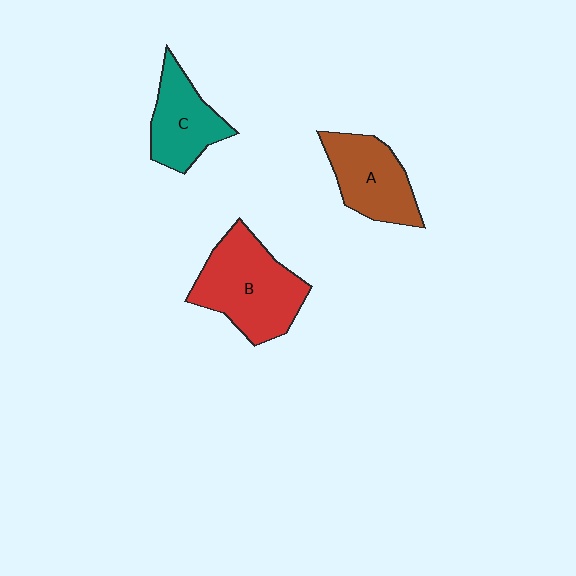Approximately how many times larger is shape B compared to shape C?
Approximately 1.5 times.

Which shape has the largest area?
Shape B (red).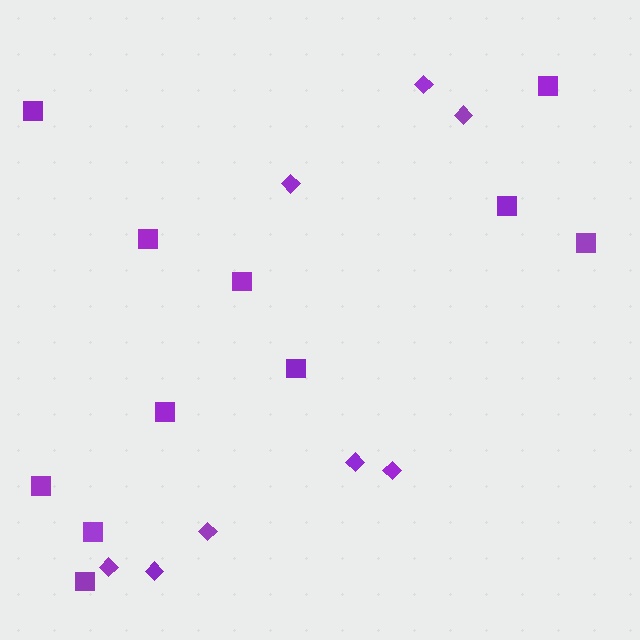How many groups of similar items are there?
There are 2 groups: one group of squares (11) and one group of diamonds (8).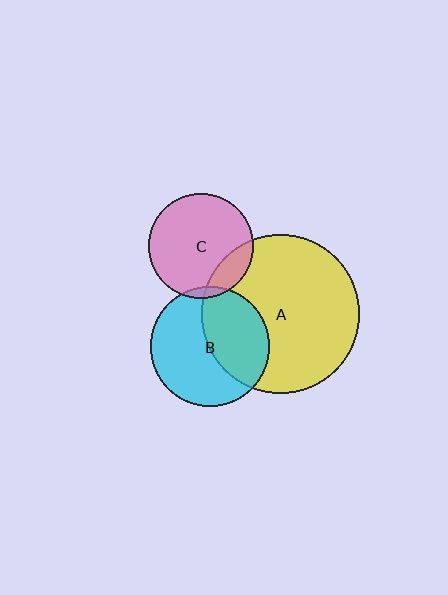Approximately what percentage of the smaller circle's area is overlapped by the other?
Approximately 5%.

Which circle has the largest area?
Circle A (yellow).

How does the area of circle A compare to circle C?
Approximately 2.3 times.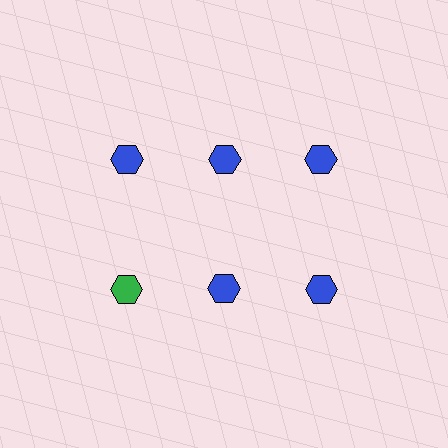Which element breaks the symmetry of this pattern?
The green hexagon in the second row, leftmost column breaks the symmetry. All other shapes are blue hexagons.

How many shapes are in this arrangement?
There are 6 shapes arranged in a grid pattern.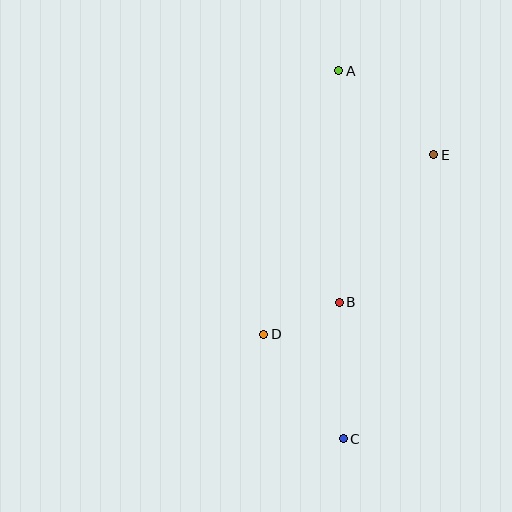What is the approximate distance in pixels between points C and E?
The distance between C and E is approximately 298 pixels.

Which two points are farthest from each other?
Points A and C are farthest from each other.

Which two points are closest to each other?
Points B and D are closest to each other.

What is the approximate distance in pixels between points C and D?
The distance between C and D is approximately 131 pixels.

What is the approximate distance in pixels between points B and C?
The distance between B and C is approximately 136 pixels.